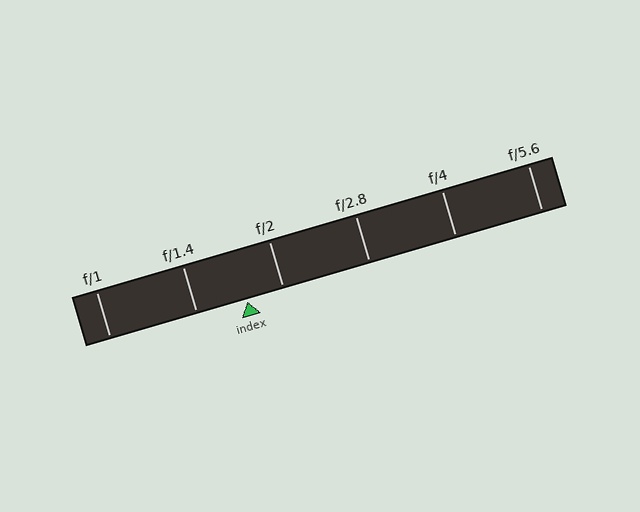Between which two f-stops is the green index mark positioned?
The index mark is between f/1.4 and f/2.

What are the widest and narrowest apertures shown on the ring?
The widest aperture shown is f/1 and the narrowest is f/5.6.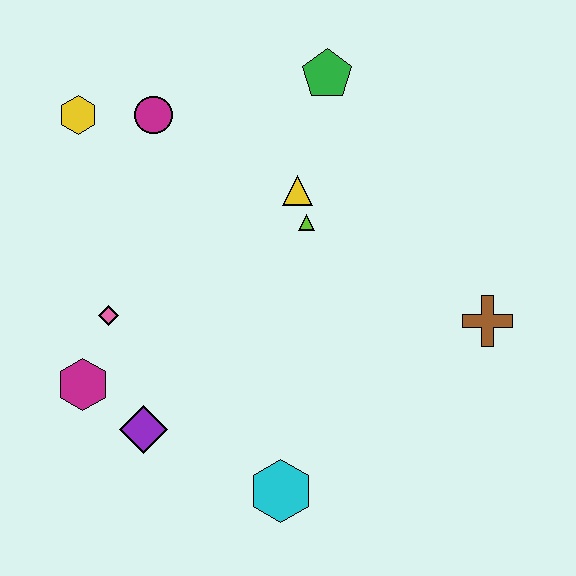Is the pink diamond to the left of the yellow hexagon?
No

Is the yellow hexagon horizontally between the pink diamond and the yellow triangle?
No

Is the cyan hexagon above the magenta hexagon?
No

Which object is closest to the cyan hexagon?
The purple diamond is closest to the cyan hexagon.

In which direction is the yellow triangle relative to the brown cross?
The yellow triangle is to the left of the brown cross.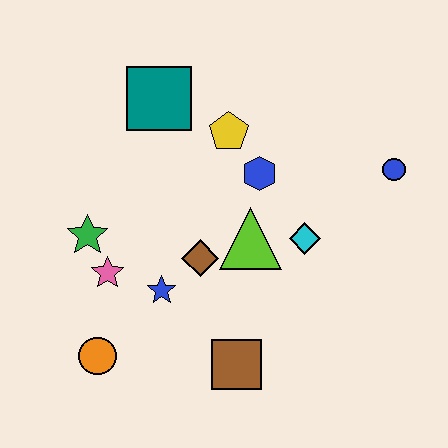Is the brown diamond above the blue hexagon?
No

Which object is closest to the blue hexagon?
The yellow pentagon is closest to the blue hexagon.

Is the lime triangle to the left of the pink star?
No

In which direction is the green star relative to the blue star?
The green star is to the left of the blue star.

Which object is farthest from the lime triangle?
The orange circle is farthest from the lime triangle.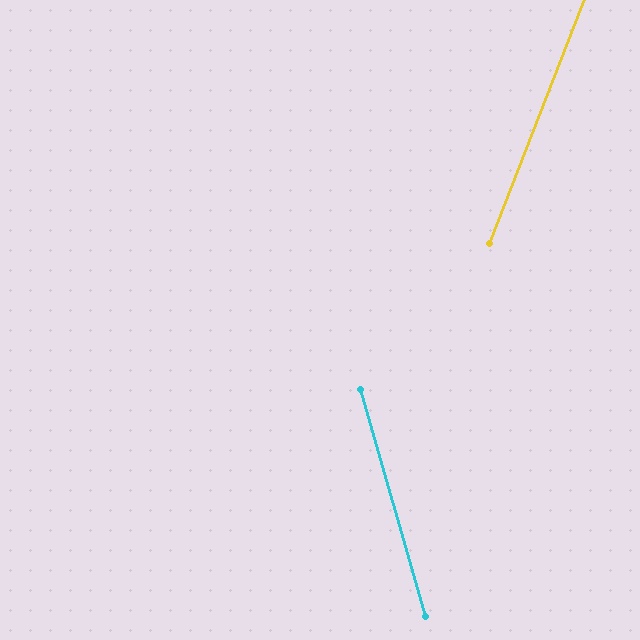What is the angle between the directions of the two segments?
Approximately 37 degrees.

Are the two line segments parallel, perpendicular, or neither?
Neither parallel nor perpendicular — they differ by about 37°.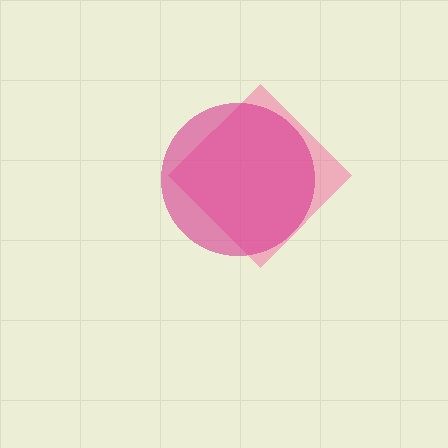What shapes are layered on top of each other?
The layered shapes are: a pink diamond, a magenta circle.